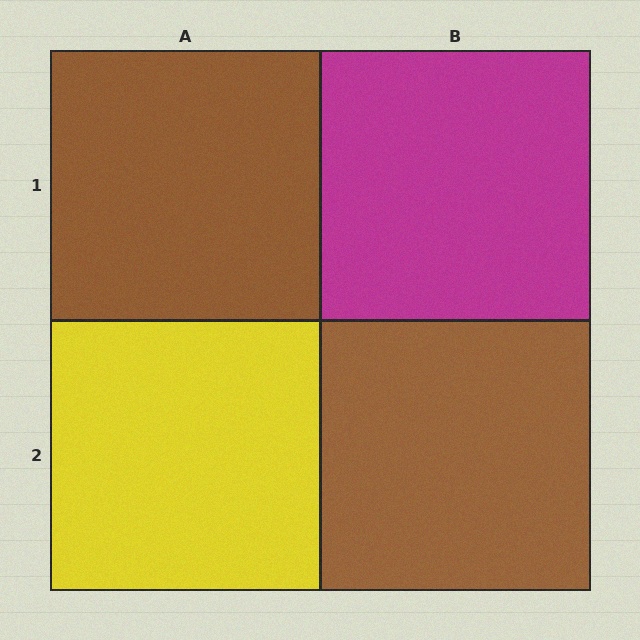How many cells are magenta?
1 cell is magenta.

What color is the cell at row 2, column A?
Yellow.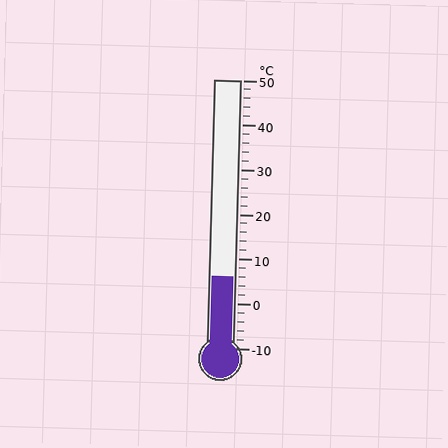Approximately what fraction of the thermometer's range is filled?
The thermometer is filled to approximately 25% of its range.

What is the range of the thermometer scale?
The thermometer scale ranges from -10°C to 50°C.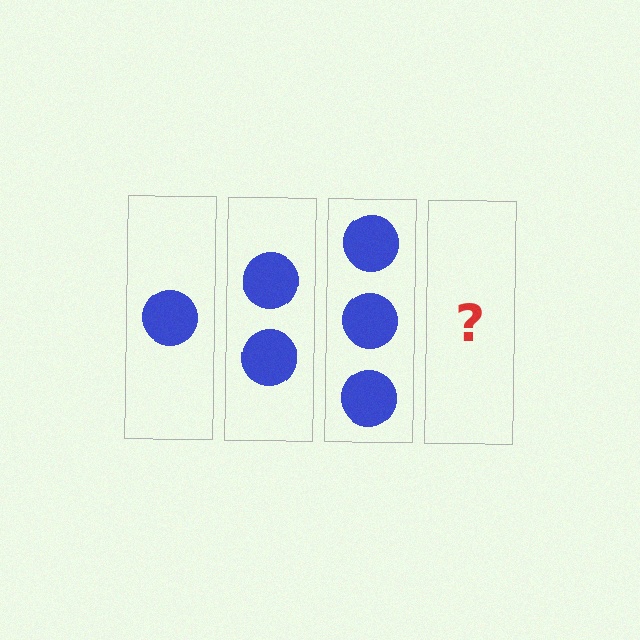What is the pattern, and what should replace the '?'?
The pattern is that each step adds one more circle. The '?' should be 4 circles.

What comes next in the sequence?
The next element should be 4 circles.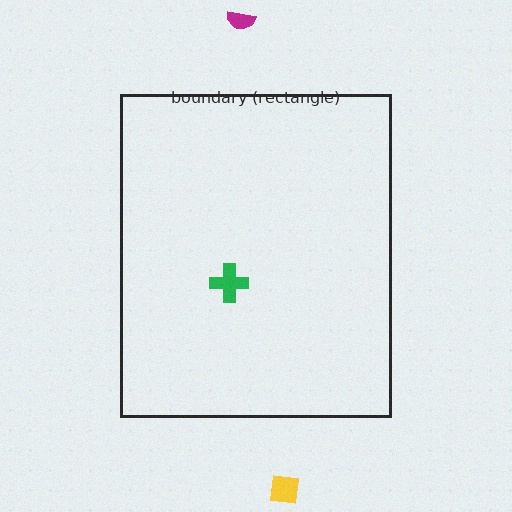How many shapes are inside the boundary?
1 inside, 2 outside.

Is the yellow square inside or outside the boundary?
Outside.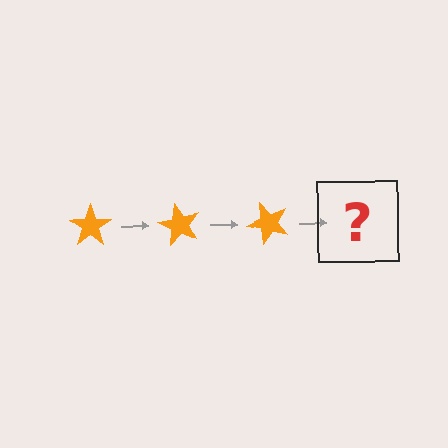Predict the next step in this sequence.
The next step is an orange star rotated 180 degrees.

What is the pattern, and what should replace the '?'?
The pattern is that the star rotates 60 degrees each step. The '?' should be an orange star rotated 180 degrees.